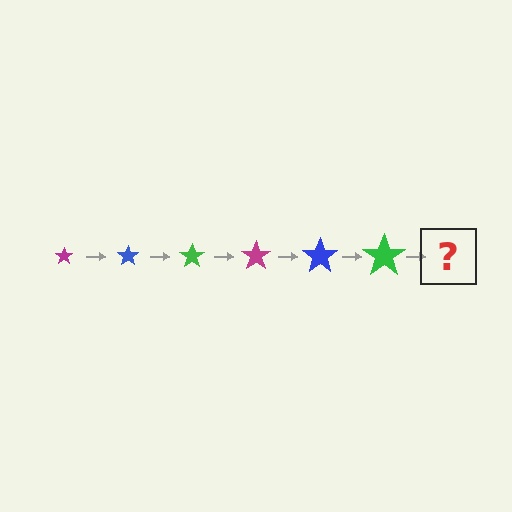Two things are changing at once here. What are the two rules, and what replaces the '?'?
The two rules are that the star grows larger each step and the color cycles through magenta, blue, and green. The '?' should be a magenta star, larger than the previous one.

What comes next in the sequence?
The next element should be a magenta star, larger than the previous one.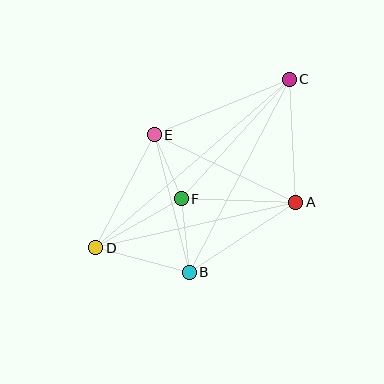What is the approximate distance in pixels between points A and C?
The distance between A and C is approximately 123 pixels.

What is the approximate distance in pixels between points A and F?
The distance between A and F is approximately 115 pixels.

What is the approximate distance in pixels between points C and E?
The distance between C and E is approximately 146 pixels.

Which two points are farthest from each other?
Points C and D are farthest from each other.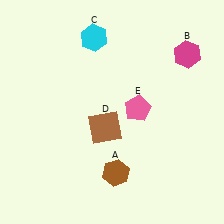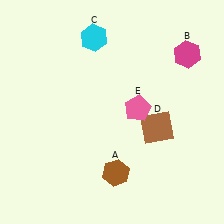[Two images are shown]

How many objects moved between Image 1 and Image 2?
1 object moved between the two images.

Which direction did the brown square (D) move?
The brown square (D) moved right.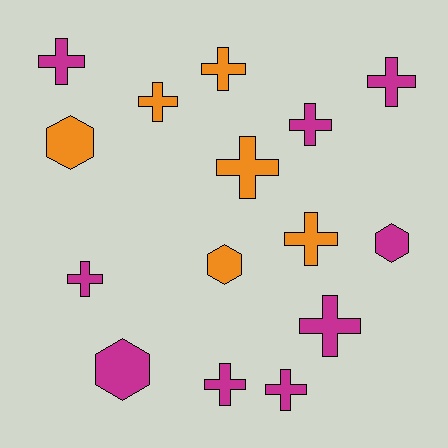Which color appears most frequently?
Magenta, with 9 objects.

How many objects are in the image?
There are 15 objects.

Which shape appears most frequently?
Cross, with 11 objects.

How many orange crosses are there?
There are 4 orange crosses.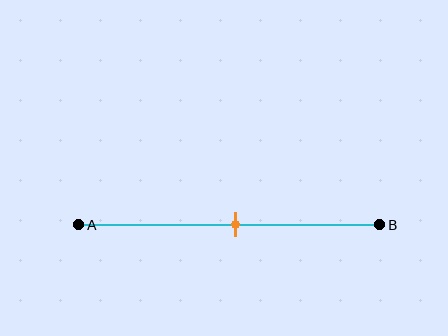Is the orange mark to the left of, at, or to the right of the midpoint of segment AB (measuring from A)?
The orange mark is approximately at the midpoint of segment AB.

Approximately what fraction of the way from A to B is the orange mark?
The orange mark is approximately 50% of the way from A to B.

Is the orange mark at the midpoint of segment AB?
Yes, the mark is approximately at the midpoint.